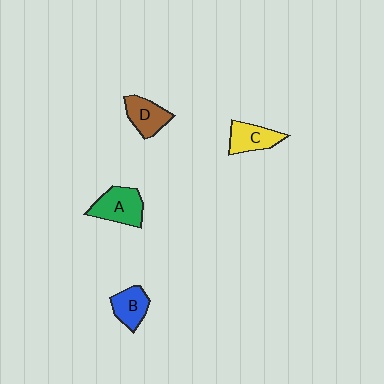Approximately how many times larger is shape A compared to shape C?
Approximately 1.2 times.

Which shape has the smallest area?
Shape B (blue).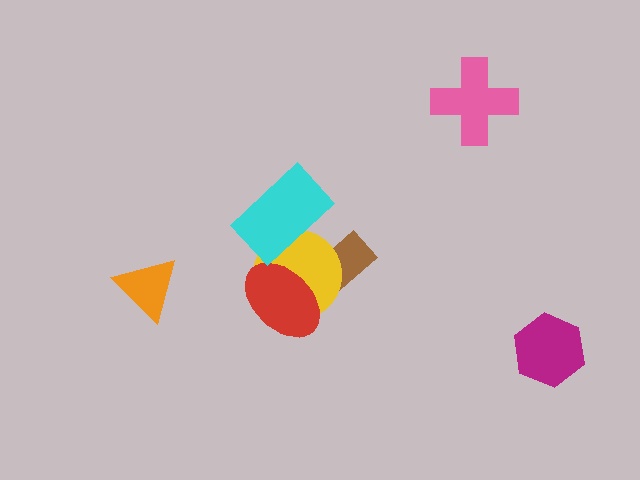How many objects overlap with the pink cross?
0 objects overlap with the pink cross.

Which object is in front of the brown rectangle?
The yellow circle is in front of the brown rectangle.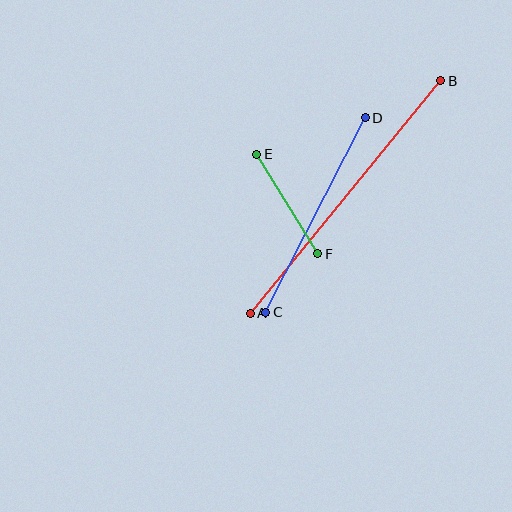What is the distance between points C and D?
The distance is approximately 219 pixels.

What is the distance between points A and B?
The distance is approximately 301 pixels.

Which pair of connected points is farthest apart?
Points A and B are farthest apart.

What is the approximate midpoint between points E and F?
The midpoint is at approximately (287, 204) pixels.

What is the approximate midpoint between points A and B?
The midpoint is at approximately (345, 197) pixels.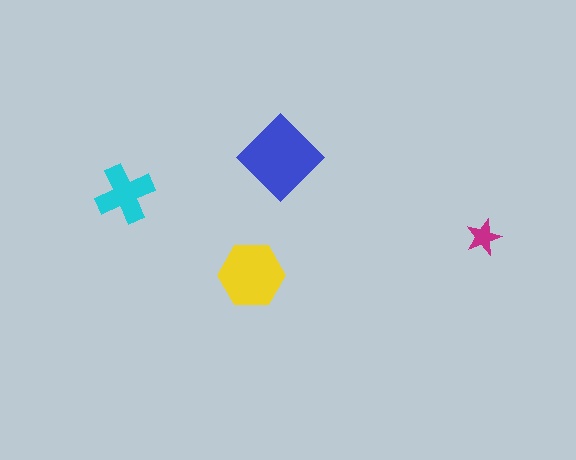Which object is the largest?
The blue diamond.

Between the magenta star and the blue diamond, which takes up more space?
The blue diamond.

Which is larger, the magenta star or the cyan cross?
The cyan cross.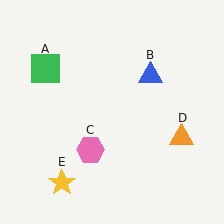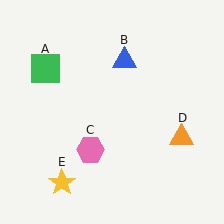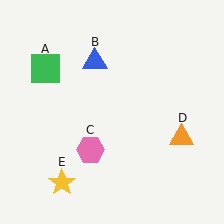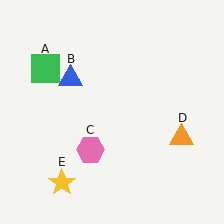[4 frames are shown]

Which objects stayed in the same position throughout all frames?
Green square (object A) and pink hexagon (object C) and orange triangle (object D) and yellow star (object E) remained stationary.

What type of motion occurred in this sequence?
The blue triangle (object B) rotated counterclockwise around the center of the scene.